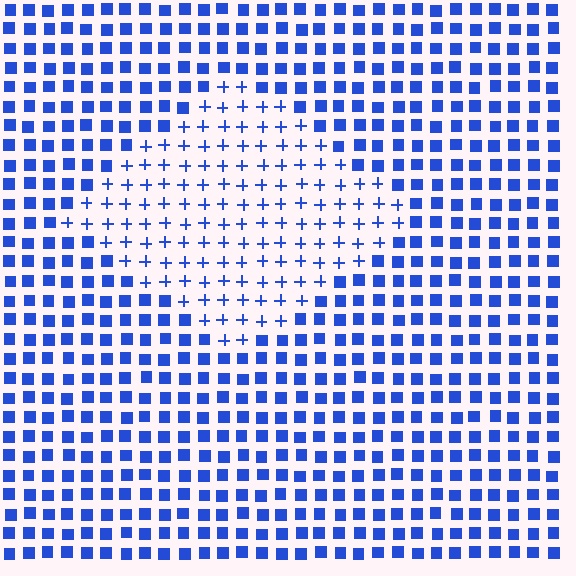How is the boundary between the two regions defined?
The boundary is defined by a change in element shape: plus signs inside vs. squares outside. All elements share the same color and spacing.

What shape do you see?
I see a diamond.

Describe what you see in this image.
The image is filled with small blue elements arranged in a uniform grid. A diamond-shaped region contains plus signs, while the surrounding area contains squares. The boundary is defined purely by the change in element shape.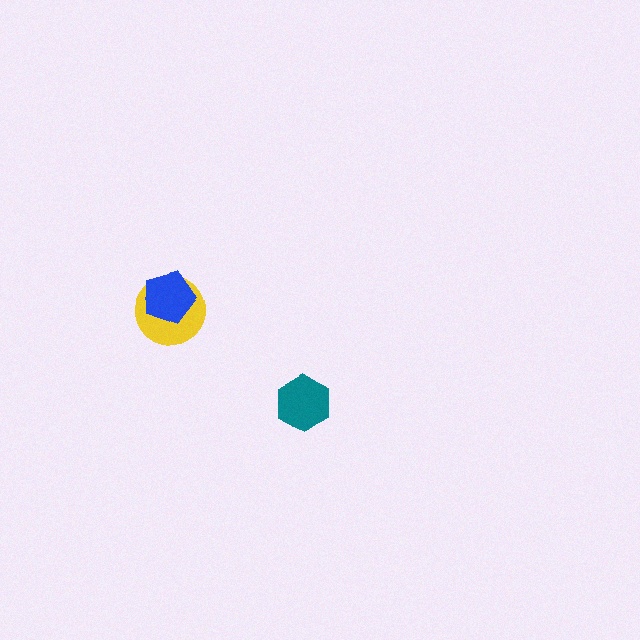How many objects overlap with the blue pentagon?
1 object overlaps with the blue pentagon.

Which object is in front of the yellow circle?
The blue pentagon is in front of the yellow circle.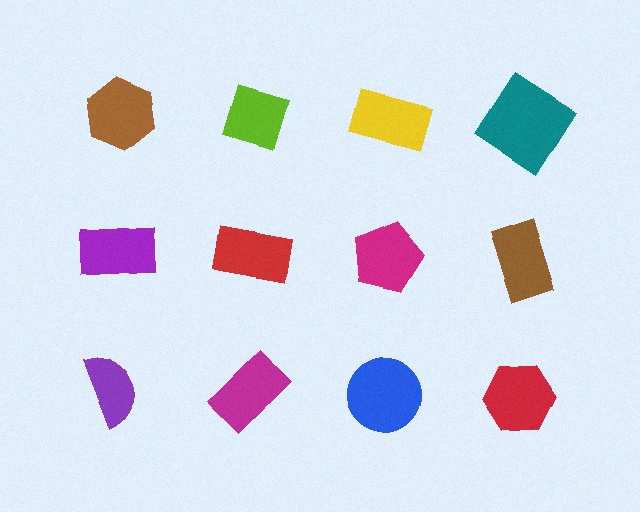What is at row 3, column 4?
A red hexagon.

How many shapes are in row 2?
4 shapes.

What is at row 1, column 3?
A yellow rectangle.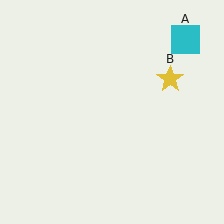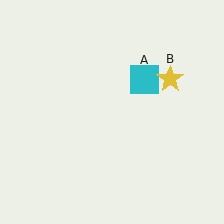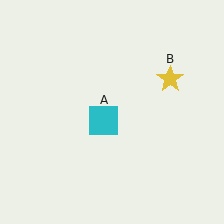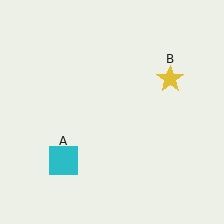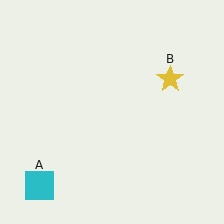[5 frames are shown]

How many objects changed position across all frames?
1 object changed position: cyan square (object A).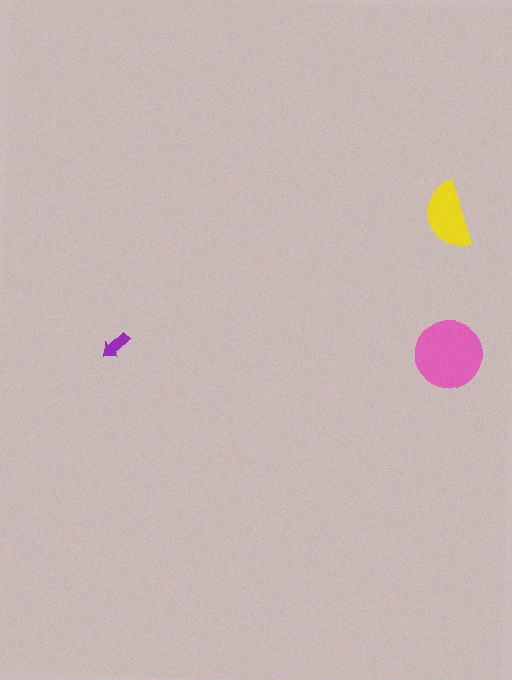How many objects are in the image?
There are 3 objects in the image.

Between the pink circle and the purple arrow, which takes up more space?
The pink circle.